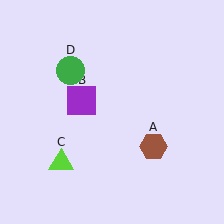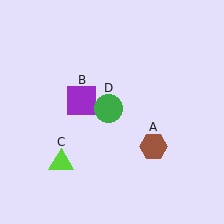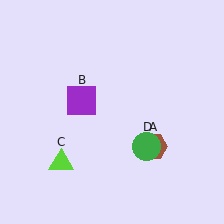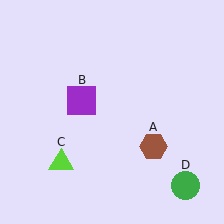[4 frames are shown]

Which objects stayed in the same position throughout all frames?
Brown hexagon (object A) and purple square (object B) and lime triangle (object C) remained stationary.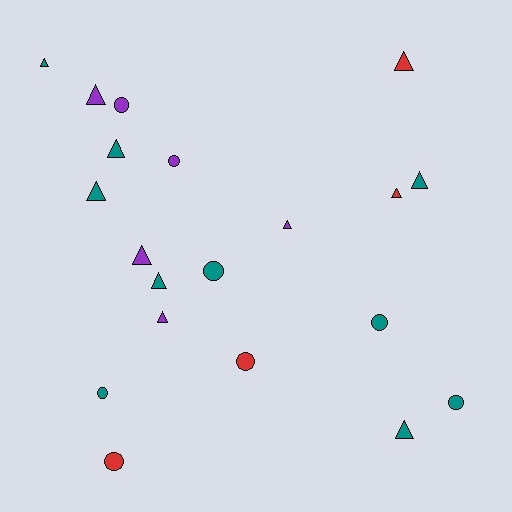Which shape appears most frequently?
Triangle, with 12 objects.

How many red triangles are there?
There are 2 red triangles.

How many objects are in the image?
There are 20 objects.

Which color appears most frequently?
Teal, with 10 objects.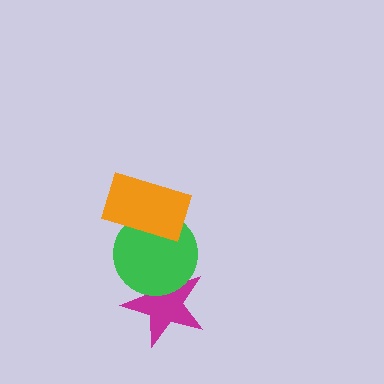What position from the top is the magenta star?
The magenta star is 3rd from the top.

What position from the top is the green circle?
The green circle is 2nd from the top.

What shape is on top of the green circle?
The orange rectangle is on top of the green circle.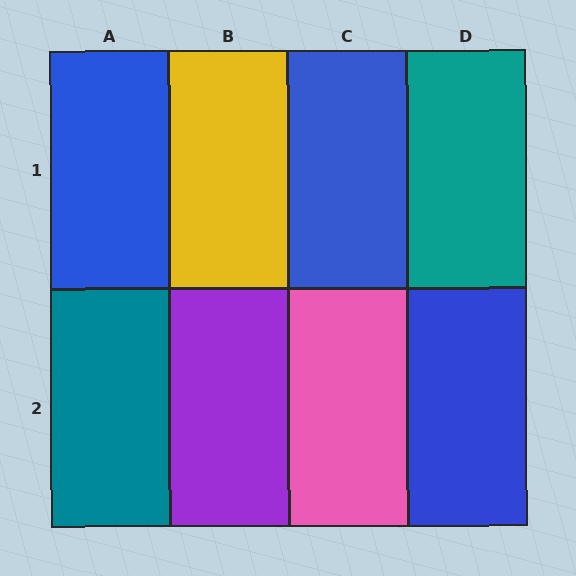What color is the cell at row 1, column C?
Blue.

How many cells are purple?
1 cell is purple.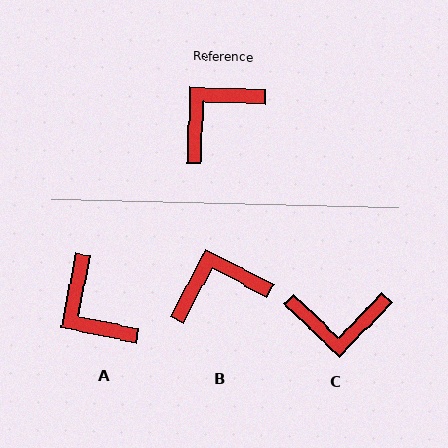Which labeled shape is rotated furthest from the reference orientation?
C, about 138 degrees away.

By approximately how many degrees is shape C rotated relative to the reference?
Approximately 138 degrees counter-clockwise.